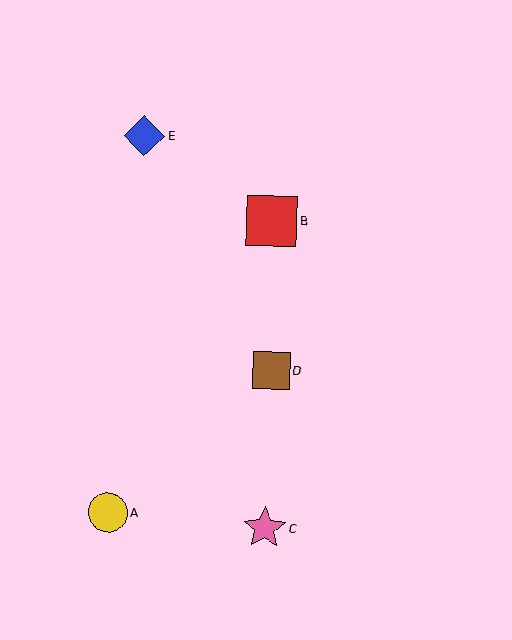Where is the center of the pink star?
The center of the pink star is at (265, 528).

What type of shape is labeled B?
Shape B is a red square.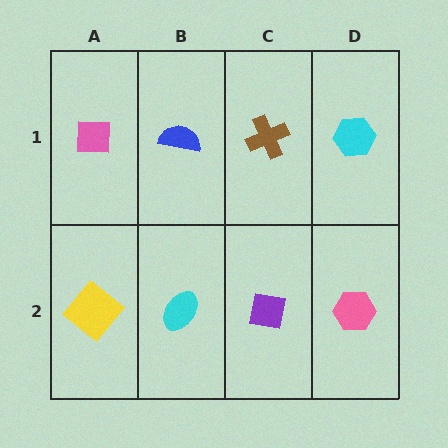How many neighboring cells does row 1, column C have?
3.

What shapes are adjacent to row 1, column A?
A yellow diamond (row 2, column A), a blue semicircle (row 1, column B).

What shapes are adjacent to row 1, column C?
A purple square (row 2, column C), a blue semicircle (row 1, column B), a cyan hexagon (row 1, column D).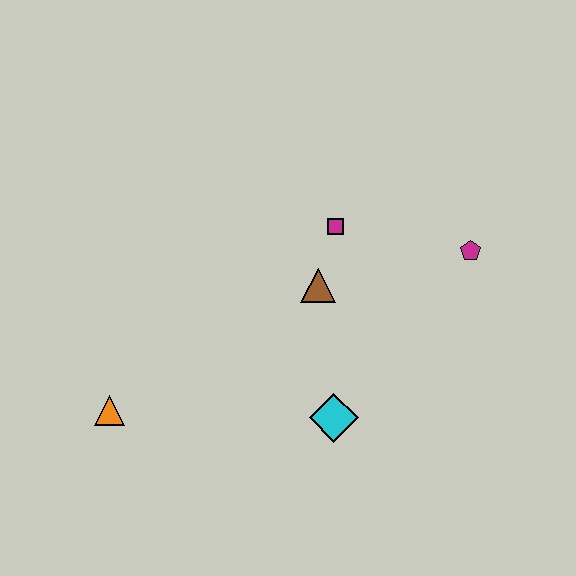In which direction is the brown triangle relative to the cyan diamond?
The brown triangle is above the cyan diamond.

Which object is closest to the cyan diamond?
The brown triangle is closest to the cyan diamond.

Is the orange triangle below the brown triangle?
Yes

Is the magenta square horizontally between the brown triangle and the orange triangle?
No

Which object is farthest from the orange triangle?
The magenta pentagon is farthest from the orange triangle.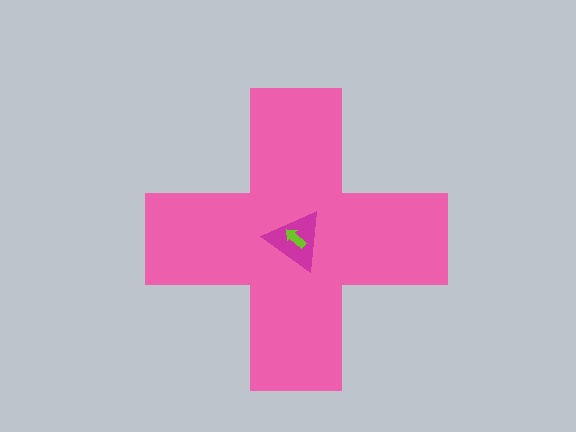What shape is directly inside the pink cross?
The magenta triangle.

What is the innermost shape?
The lime arrow.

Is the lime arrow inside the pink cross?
Yes.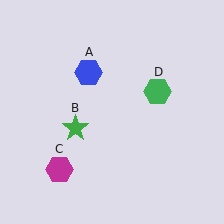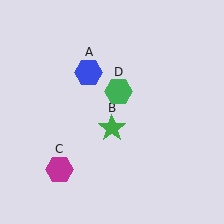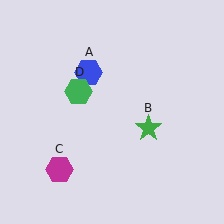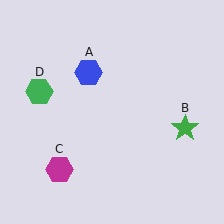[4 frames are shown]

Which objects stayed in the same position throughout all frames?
Blue hexagon (object A) and magenta hexagon (object C) remained stationary.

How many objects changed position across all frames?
2 objects changed position: green star (object B), green hexagon (object D).